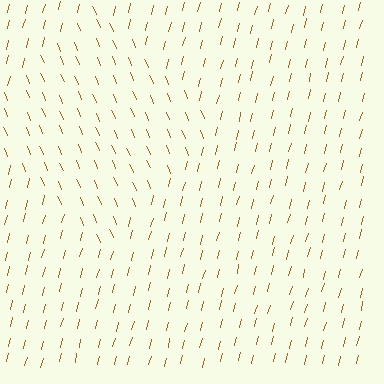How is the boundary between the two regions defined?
The boundary is defined purely by a change in line orientation (approximately 37 degrees difference). All lines are the same color and thickness.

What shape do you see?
I see a diamond.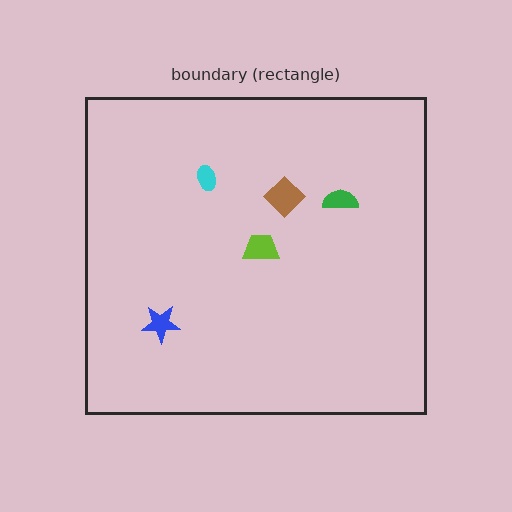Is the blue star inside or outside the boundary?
Inside.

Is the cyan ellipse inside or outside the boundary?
Inside.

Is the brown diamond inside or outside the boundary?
Inside.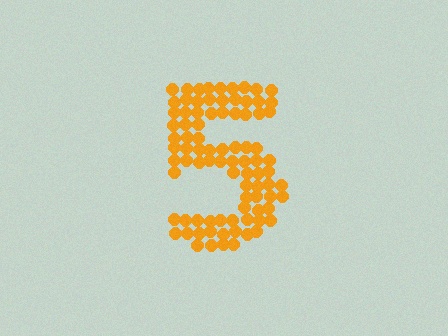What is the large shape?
The large shape is the digit 5.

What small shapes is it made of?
It is made of small circles.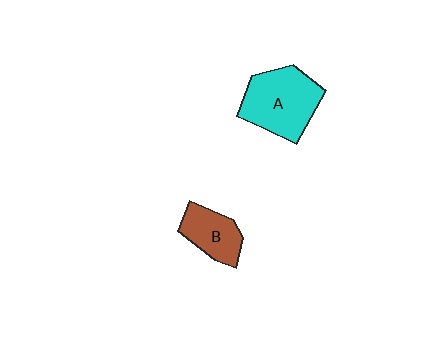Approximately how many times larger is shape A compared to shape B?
Approximately 1.7 times.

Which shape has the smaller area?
Shape B (brown).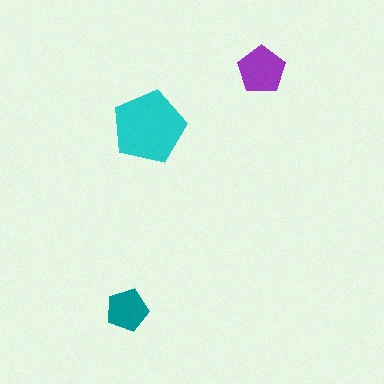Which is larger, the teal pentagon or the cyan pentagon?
The cyan one.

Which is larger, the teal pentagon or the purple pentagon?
The purple one.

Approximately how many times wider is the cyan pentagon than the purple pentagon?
About 1.5 times wider.